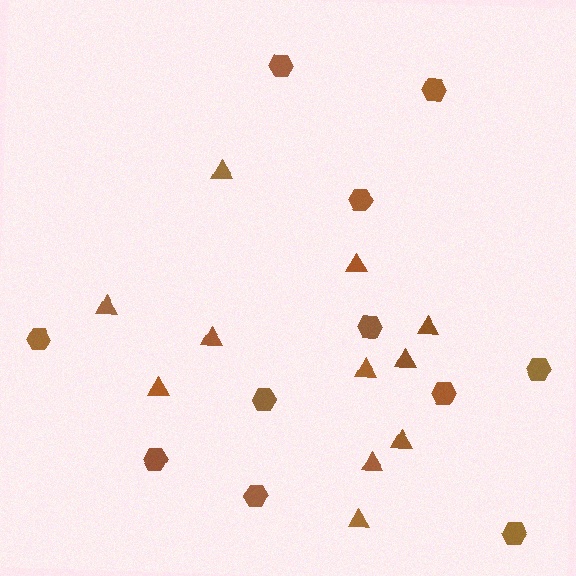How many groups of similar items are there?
There are 2 groups: one group of hexagons (11) and one group of triangles (11).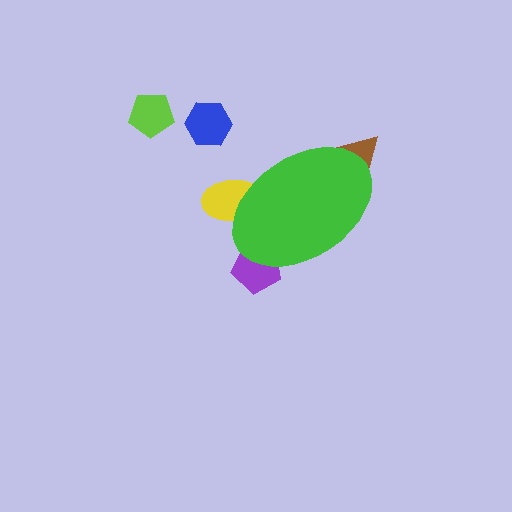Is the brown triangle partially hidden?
Yes, the brown triangle is partially hidden behind the green ellipse.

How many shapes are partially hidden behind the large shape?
3 shapes are partially hidden.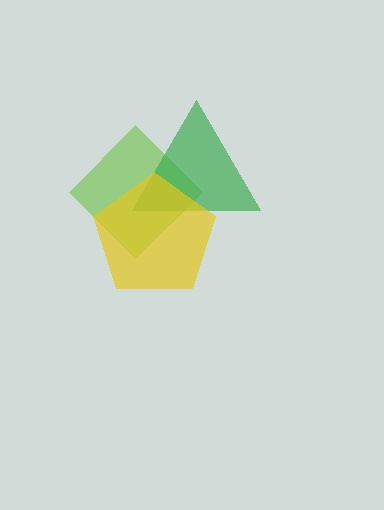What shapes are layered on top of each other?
The layered shapes are: a lime diamond, a green triangle, a yellow pentagon.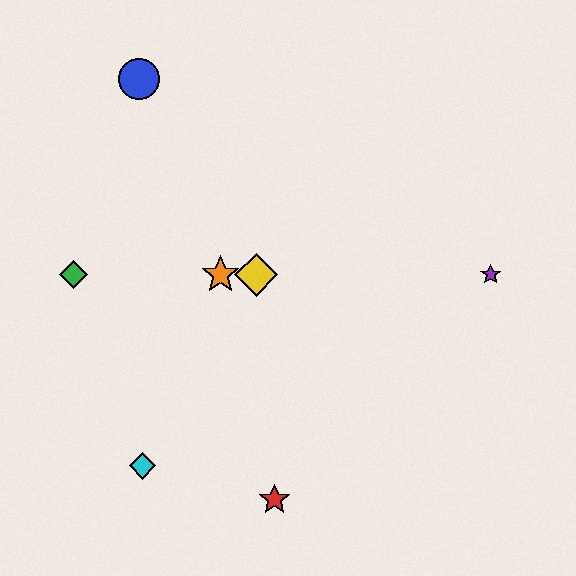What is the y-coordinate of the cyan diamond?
The cyan diamond is at y≈466.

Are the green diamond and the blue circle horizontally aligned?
No, the green diamond is at y≈275 and the blue circle is at y≈79.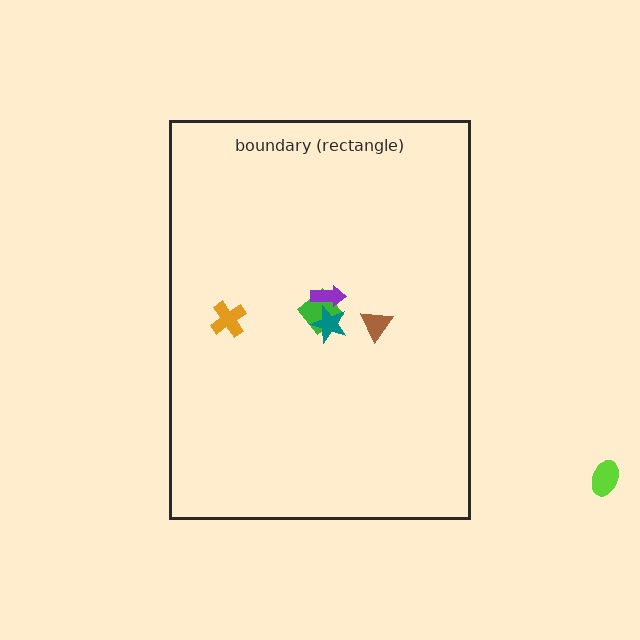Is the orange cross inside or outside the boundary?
Inside.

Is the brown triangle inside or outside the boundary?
Inside.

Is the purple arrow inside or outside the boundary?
Inside.